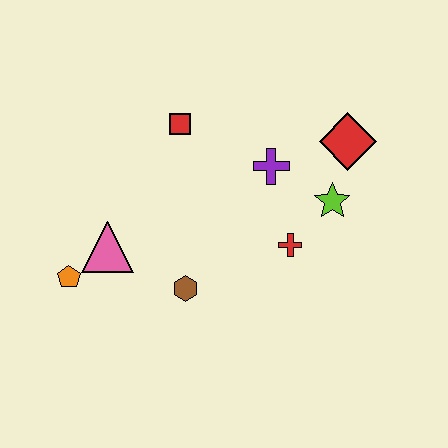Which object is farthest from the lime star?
The orange pentagon is farthest from the lime star.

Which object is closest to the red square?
The purple cross is closest to the red square.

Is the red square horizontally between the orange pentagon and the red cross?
Yes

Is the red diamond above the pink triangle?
Yes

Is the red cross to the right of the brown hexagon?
Yes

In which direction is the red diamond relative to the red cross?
The red diamond is above the red cross.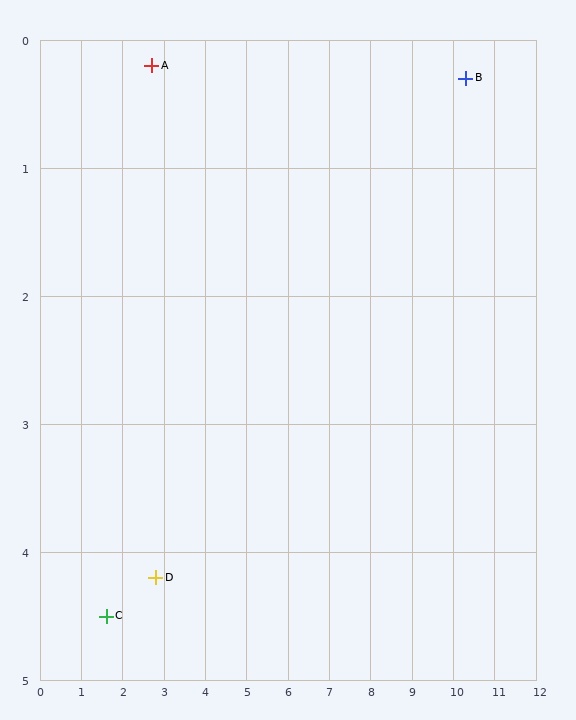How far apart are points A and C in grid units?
Points A and C are about 4.4 grid units apart.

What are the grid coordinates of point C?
Point C is at approximately (1.6, 4.5).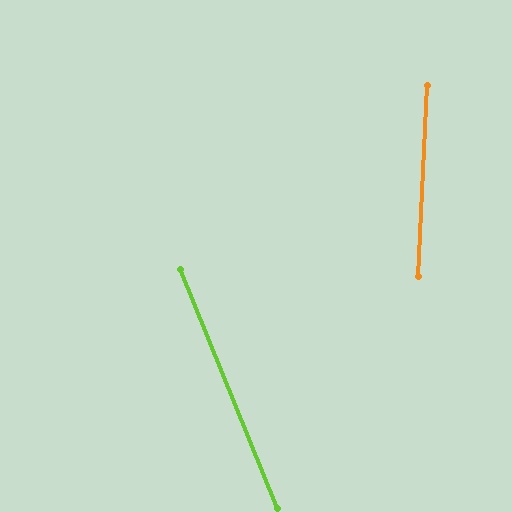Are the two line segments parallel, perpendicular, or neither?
Neither parallel nor perpendicular — they differ by about 25°.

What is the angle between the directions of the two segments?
Approximately 25 degrees.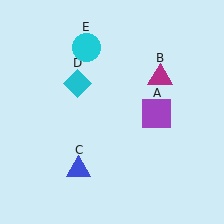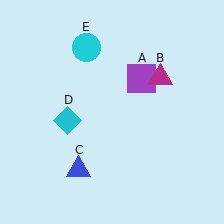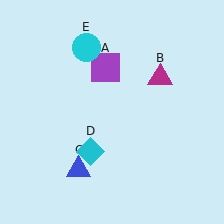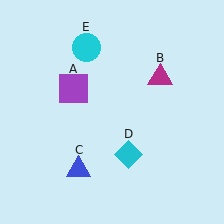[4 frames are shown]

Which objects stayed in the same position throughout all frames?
Magenta triangle (object B) and blue triangle (object C) and cyan circle (object E) remained stationary.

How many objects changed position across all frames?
2 objects changed position: purple square (object A), cyan diamond (object D).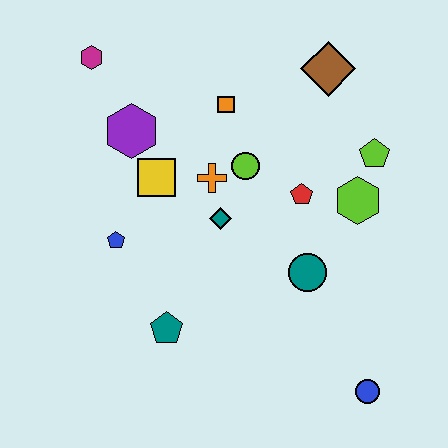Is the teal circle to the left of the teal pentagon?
No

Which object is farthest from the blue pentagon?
The blue circle is farthest from the blue pentagon.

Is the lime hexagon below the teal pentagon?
No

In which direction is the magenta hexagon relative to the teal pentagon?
The magenta hexagon is above the teal pentagon.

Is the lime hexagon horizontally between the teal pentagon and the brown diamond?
No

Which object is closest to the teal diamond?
The orange cross is closest to the teal diamond.